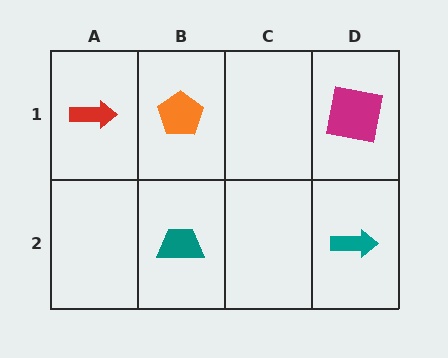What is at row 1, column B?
An orange pentagon.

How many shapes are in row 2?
2 shapes.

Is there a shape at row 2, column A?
No, that cell is empty.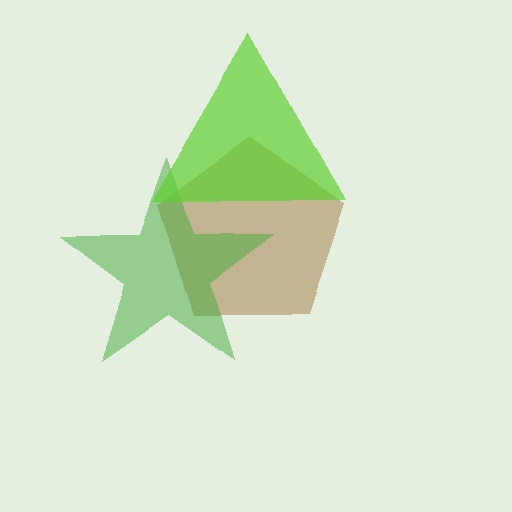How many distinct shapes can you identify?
There are 3 distinct shapes: a brown pentagon, a green star, a lime triangle.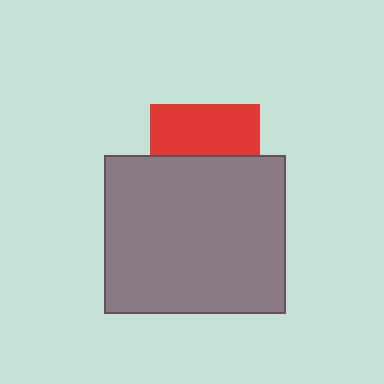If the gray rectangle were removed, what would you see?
You would see the complete red square.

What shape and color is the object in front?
The object in front is a gray rectangle.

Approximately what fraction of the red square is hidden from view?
Roughly 53% of the red square is hidden behind the gray rectangle.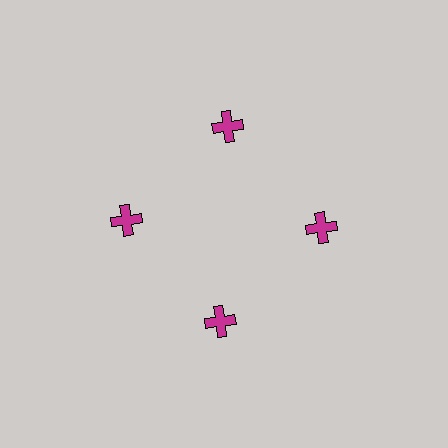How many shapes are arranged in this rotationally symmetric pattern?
There are 4 shapes, arranged in 4 groups of 1.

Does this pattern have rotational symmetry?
Yes, this pattern has 4-fold rotational symmetry. It looks the same after rotating 90 degrees around the center.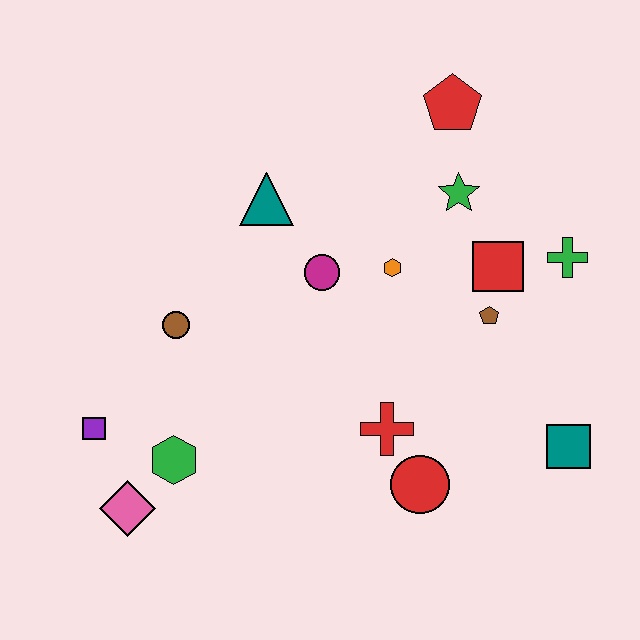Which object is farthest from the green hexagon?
The red pentagon is farthest from the green hexagon.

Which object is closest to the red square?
The brown pentagon is closest to the red square.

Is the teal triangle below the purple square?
No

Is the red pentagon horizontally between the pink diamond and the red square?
Yes